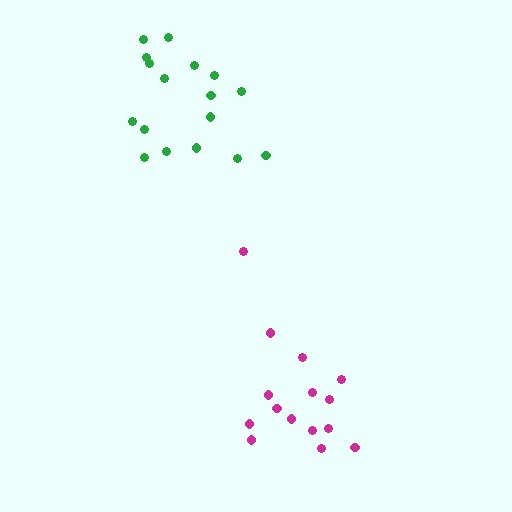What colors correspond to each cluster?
The clusters are colored: green, magenta.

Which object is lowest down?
The magenta cluster is bottommost.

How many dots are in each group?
Group 1: 17 dots, Group 2: 15 dots (32 total).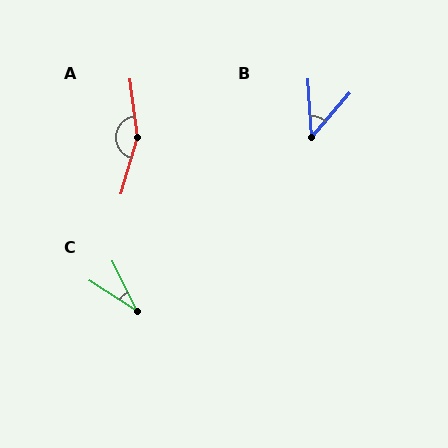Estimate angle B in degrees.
Approximately 44 degrees.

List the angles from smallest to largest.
C (31°), B (44°), A (157°).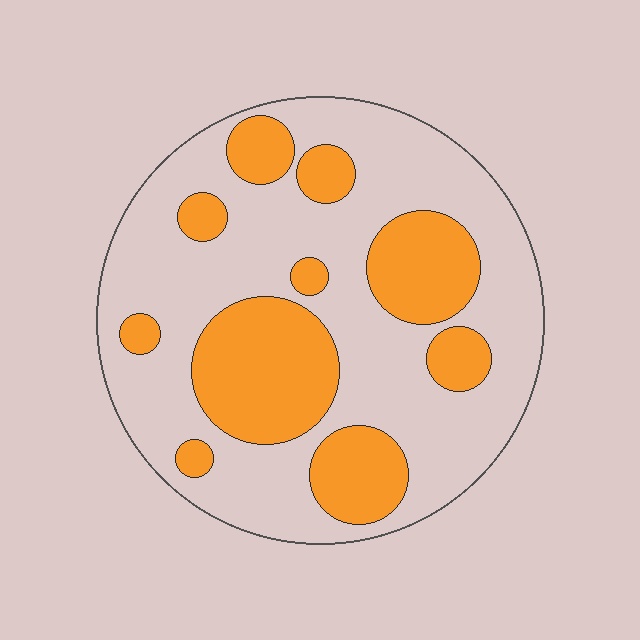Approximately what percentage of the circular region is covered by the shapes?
Approximately 30%.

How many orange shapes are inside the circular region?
10.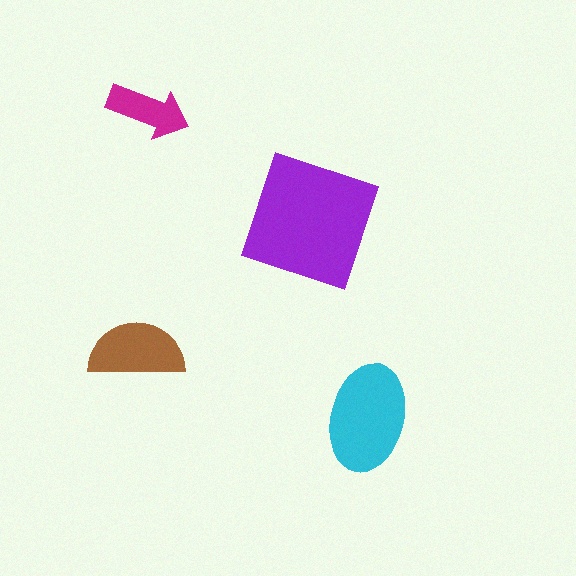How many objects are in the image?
There are 4 objects in the image.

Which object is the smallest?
The magenta arrow.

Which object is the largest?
The purple square.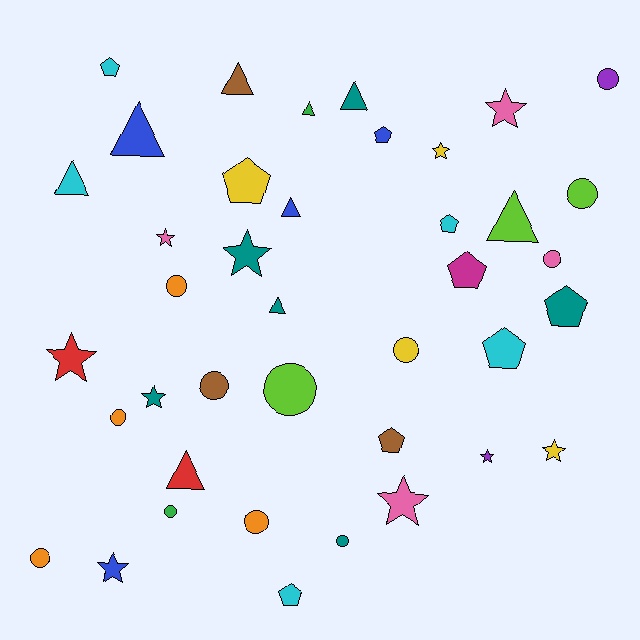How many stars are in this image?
There are 10 stars.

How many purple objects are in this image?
There are 2 purple objects.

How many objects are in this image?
There are 40 objects.